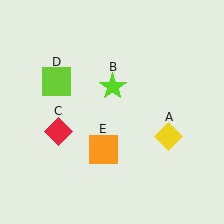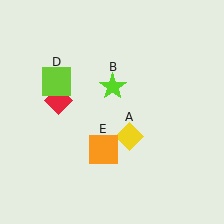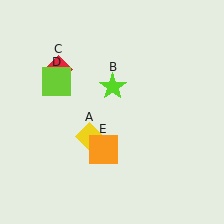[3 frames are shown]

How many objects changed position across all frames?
2 objects changed position: yellow diamond (object A), red diamond (object C).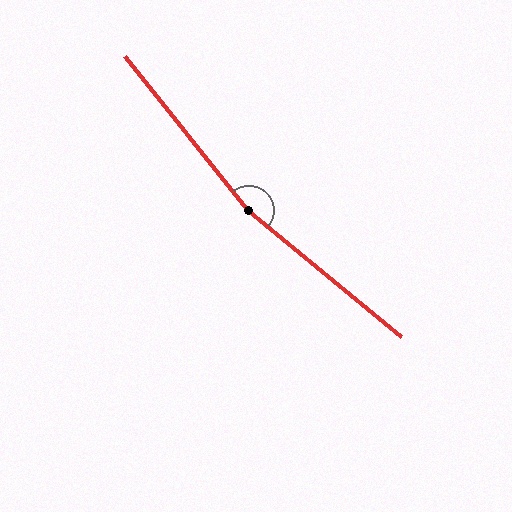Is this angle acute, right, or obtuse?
It is obtuse.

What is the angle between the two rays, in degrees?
Approximately 168 degrees.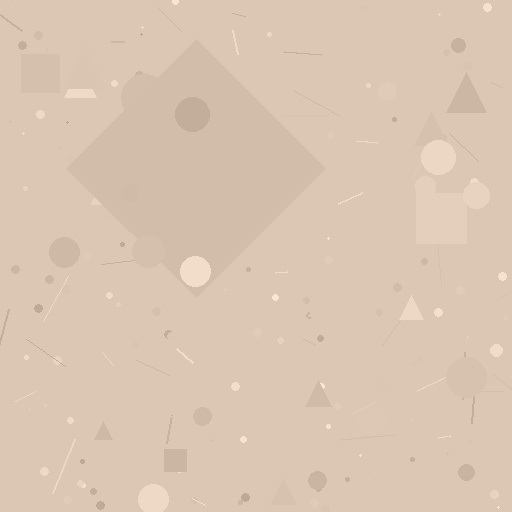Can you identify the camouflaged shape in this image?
The camouflaged shape is a diamond.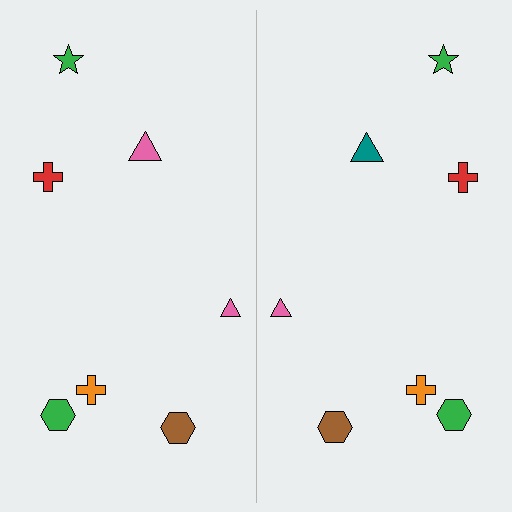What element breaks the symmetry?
The teal triangle on the right side breaks the symmetry — its mirror counterpart is pink.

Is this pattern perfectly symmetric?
No, the pattern is not perfectly symmetric. The teal triangle on the right side breaks the symmetry — its mirror counterpart is pink.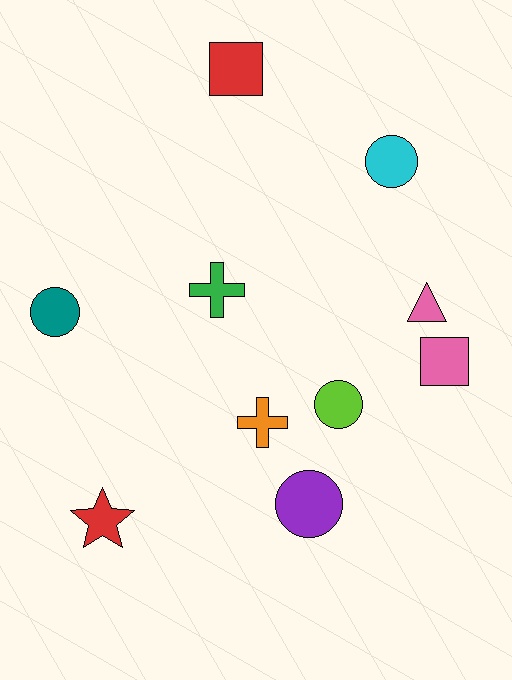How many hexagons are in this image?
There are no hexagons.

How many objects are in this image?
There are 10 objects.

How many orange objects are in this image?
There is 1 orange object.